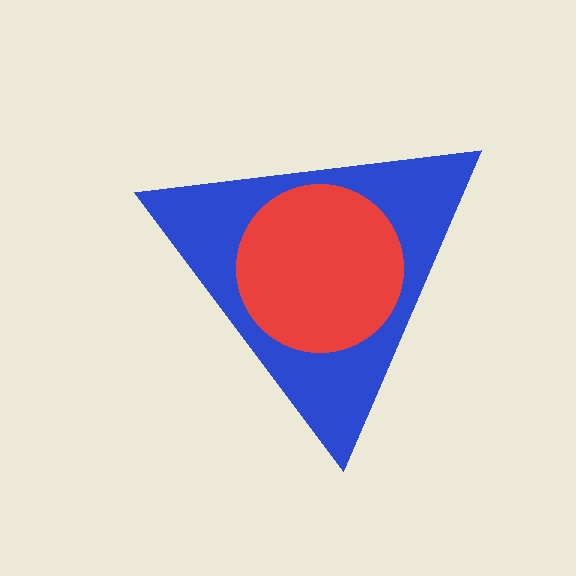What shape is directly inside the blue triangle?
The red circle.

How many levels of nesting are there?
2.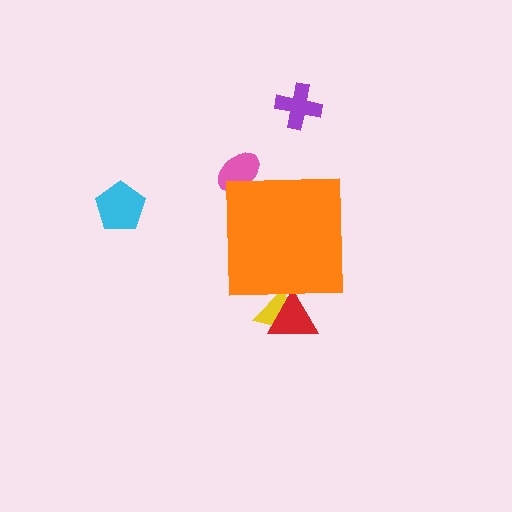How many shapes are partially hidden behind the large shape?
3 shapes are partially hidden.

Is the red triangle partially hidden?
Yes, the red triangle is partially hidden behind the orange square.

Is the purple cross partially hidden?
No, the purple cross is fully visible.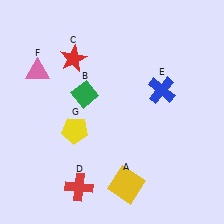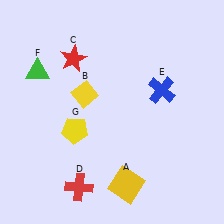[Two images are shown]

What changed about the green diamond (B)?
In Image 1, B is green. In Image 2, it changed to yellow.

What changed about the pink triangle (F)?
In Image 1, F is pink. In Image 2, it changed to green.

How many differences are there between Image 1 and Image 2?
There are 2 differences between the two images.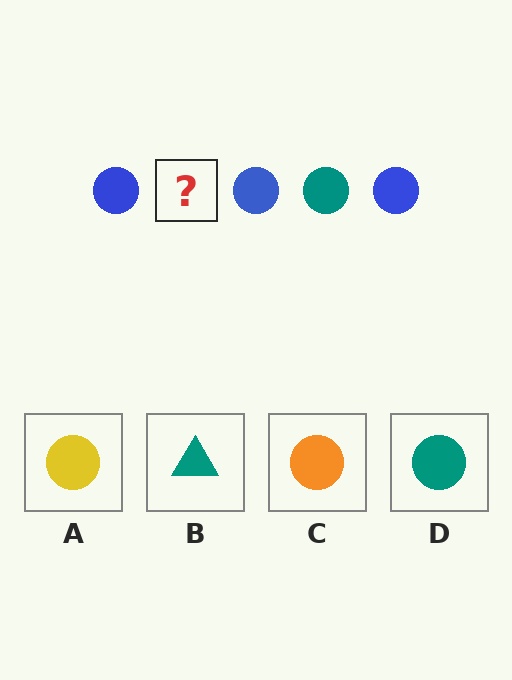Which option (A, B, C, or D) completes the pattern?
D.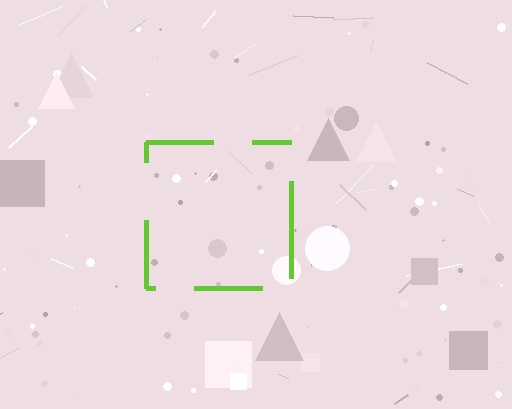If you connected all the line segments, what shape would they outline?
They would outline a square.